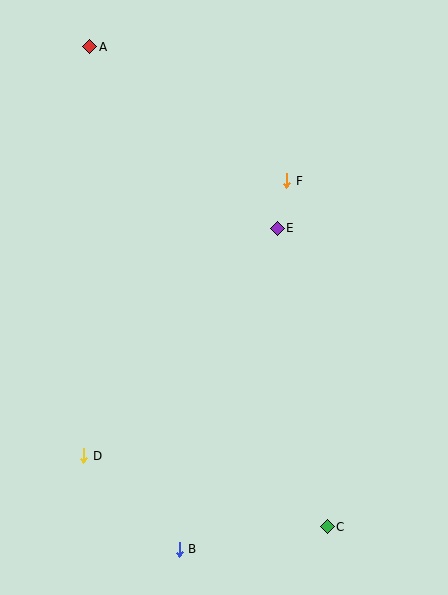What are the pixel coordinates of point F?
Point F is at (287, 181).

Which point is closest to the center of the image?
Point E at (277, 228) is closest to the center.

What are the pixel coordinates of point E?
Point E is at (277, 228).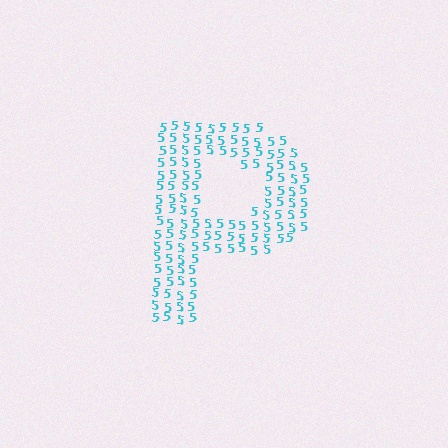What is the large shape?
The large shape is the letter P.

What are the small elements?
The small elements are digit 5's.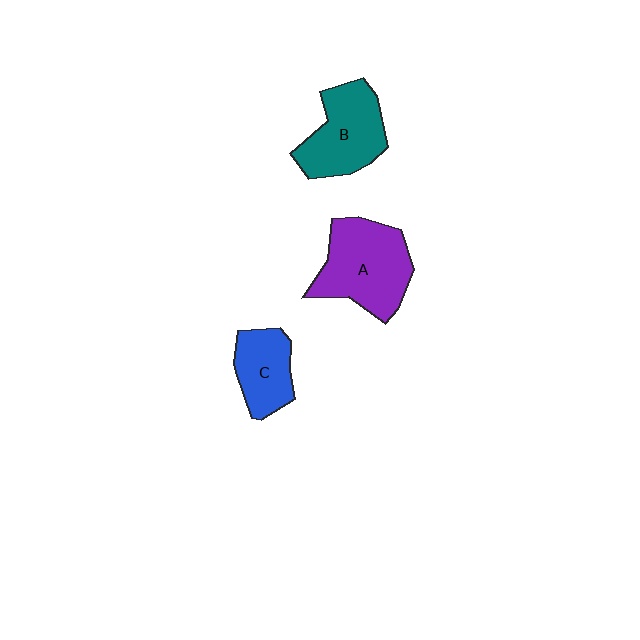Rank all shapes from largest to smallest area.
From largest to smallest: A (purple), B (teal), C (blue).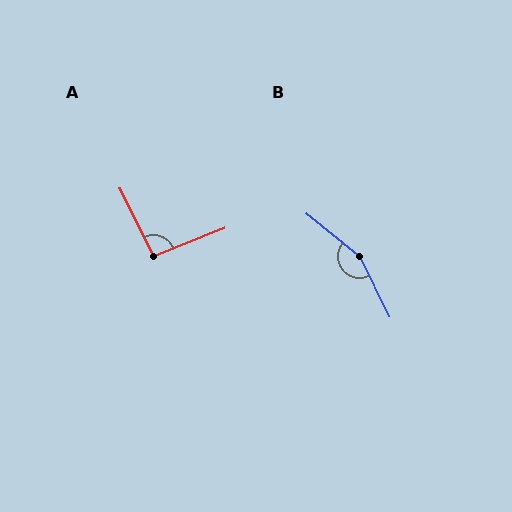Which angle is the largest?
B, at approximately 155 degrees.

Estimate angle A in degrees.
Approximately 95 degrees.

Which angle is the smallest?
A, at approximately 95 degrees.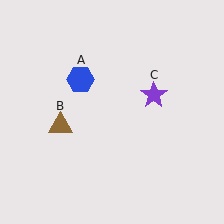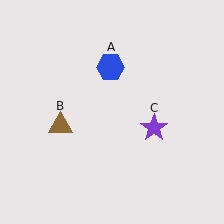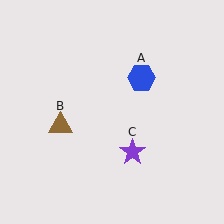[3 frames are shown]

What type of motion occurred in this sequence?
The blue hexagon (object A), purple star (object C) rotated clockwise around the center of the scene.